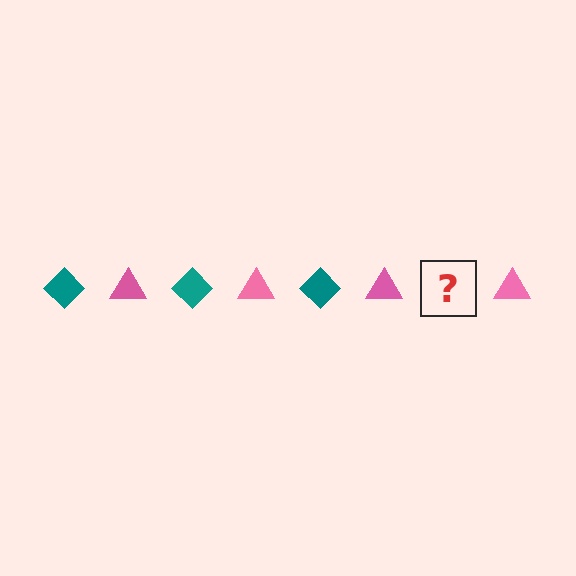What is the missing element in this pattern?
The missing element is a teal diamond.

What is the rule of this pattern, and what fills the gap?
The rule is that the pattern alternates between teal diamond and pink triangle. The gap should be filled with a teal diamond.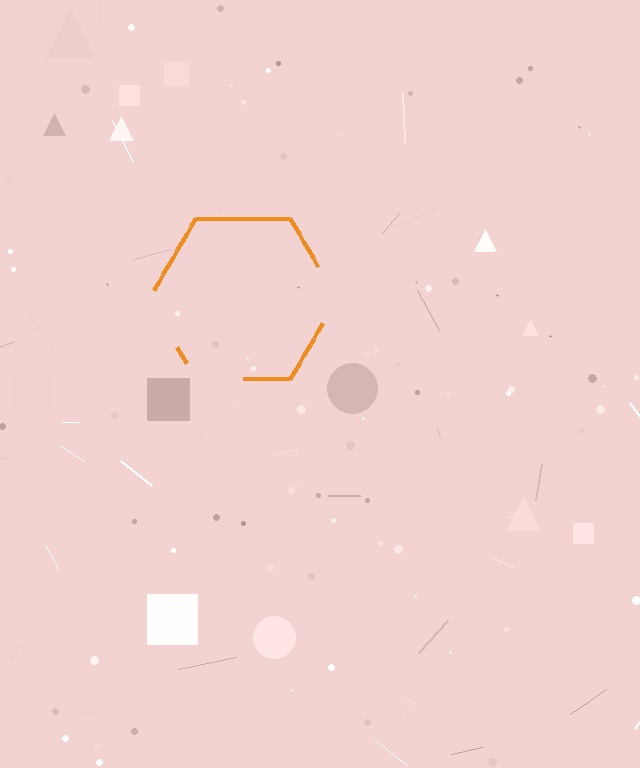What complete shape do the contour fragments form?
The contour fragments form a hexagon.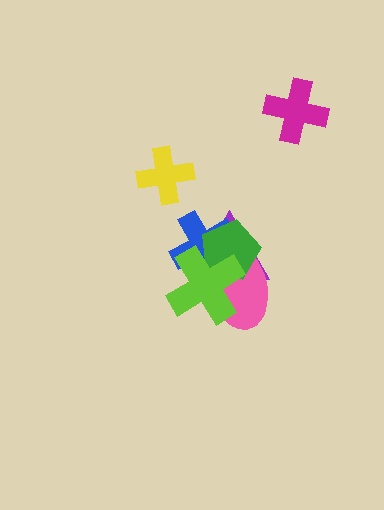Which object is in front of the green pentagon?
The lime cross is in front of the green pentagon.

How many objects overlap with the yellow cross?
0 objects overlap with the yellow cross.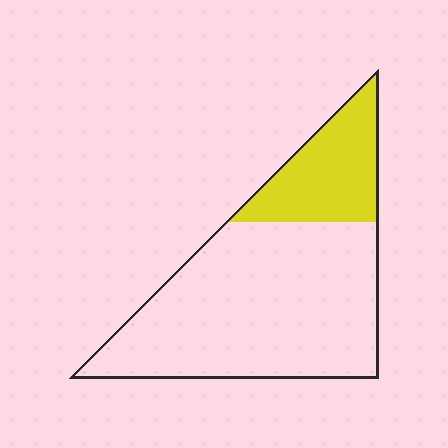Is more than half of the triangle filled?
No.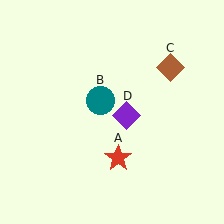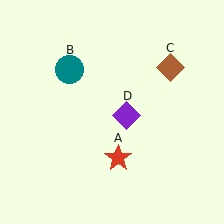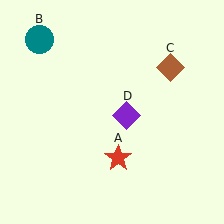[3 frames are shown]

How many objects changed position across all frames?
1 object changed position: teal circle (object B).